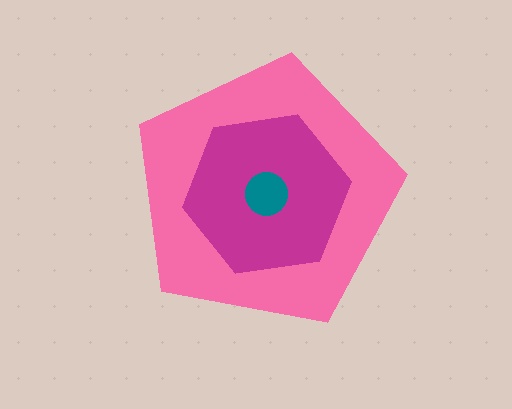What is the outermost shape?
The pink pentagon.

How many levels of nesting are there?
3.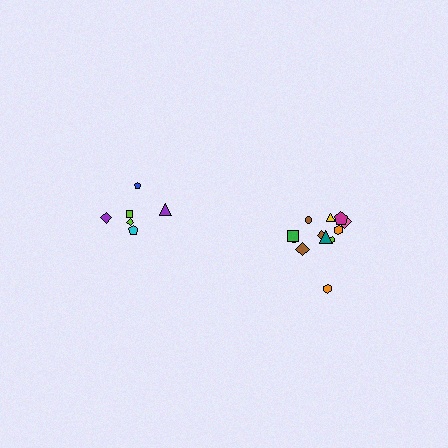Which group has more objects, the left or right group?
The right group.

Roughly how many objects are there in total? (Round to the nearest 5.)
Roughly 20 objects in total.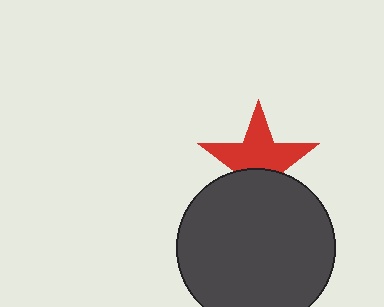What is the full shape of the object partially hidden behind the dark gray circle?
The partially hidden object is a red star.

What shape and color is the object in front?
The object in front is a dark gray circle.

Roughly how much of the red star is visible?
About half of it is visible (roughly 61%).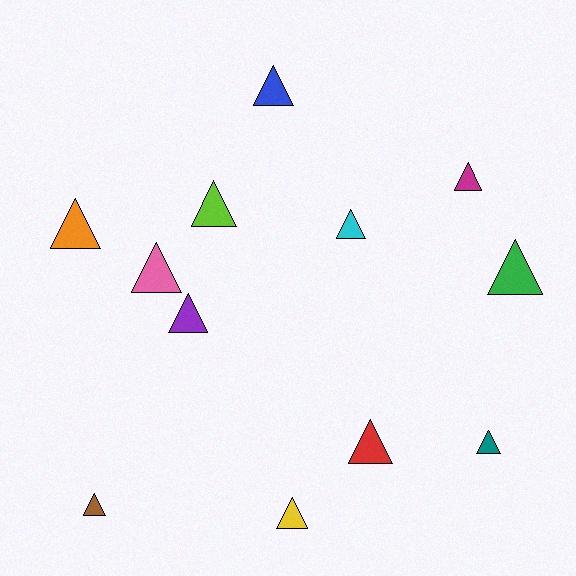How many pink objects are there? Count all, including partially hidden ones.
There is 1 pink object.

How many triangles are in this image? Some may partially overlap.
There are 12 triangles.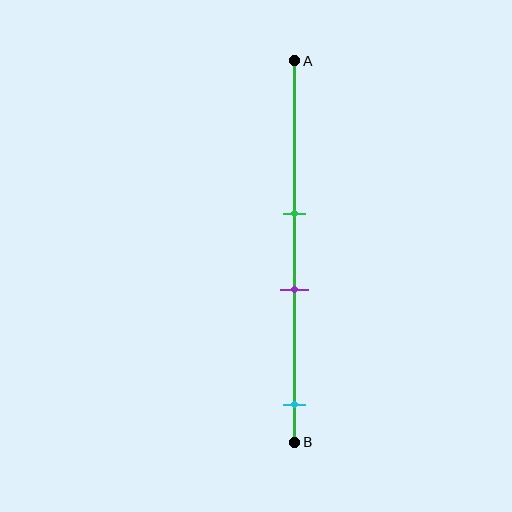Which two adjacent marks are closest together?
The green and purple marks are the closest adjacent pair.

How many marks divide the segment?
There are 3 marks dividing the segment.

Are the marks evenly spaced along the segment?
No, the marks are not evenly spaced.